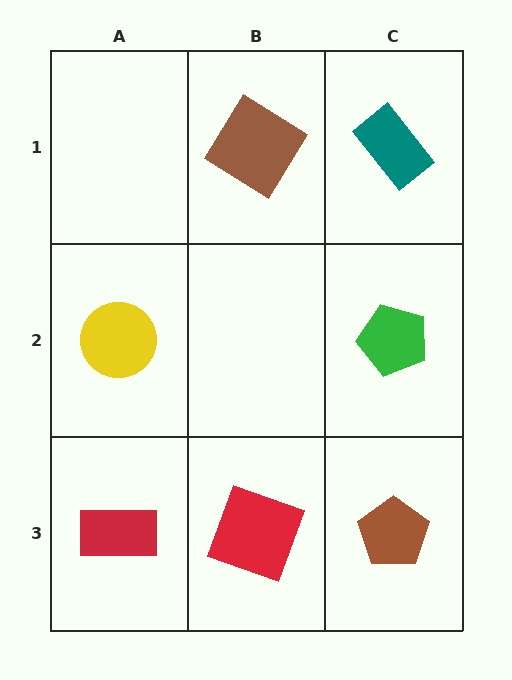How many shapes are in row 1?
2 shapes.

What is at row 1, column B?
A brown diamond.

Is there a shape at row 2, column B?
No, that cell is empty.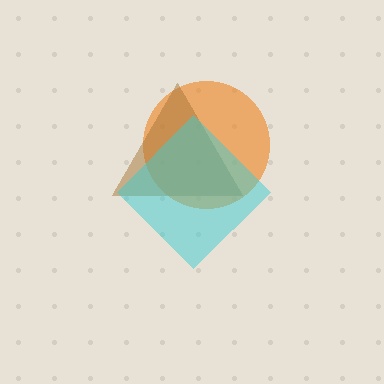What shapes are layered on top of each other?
The layered shapes are: an orange circle, a brown triangle, a cyan diamond.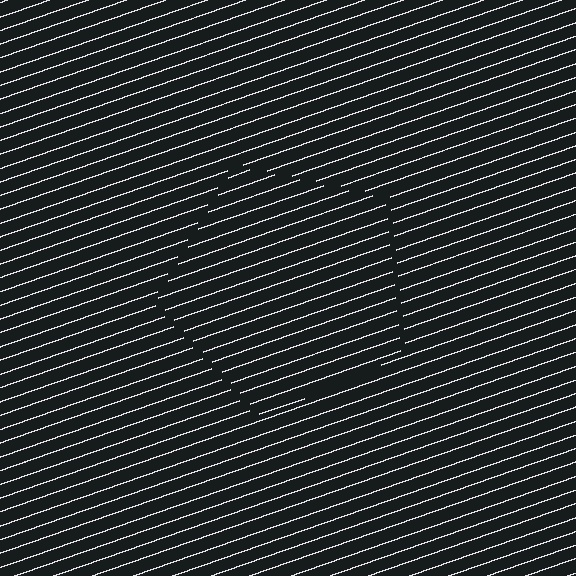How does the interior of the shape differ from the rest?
The interior of the shape contains the same grating, shifted by half a period — the contour is defined by the phase discontinuity where line-ends from the inner and outer gratings abut.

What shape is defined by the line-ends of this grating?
An illusory pentagon. The interior of the shape contains the same grating, shifted by half a period — the contour is defined by the phase discontinuity where line-ends from the inner and outer gratings abut.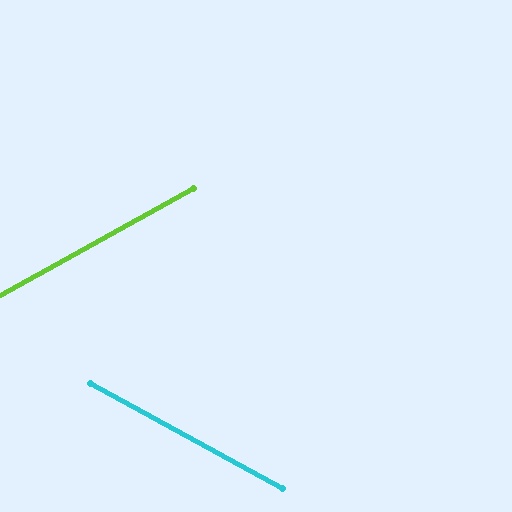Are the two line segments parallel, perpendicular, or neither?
Neither parallel nor perpendicular — they differ by about 58°.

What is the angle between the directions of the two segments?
Approximately 58 degrees.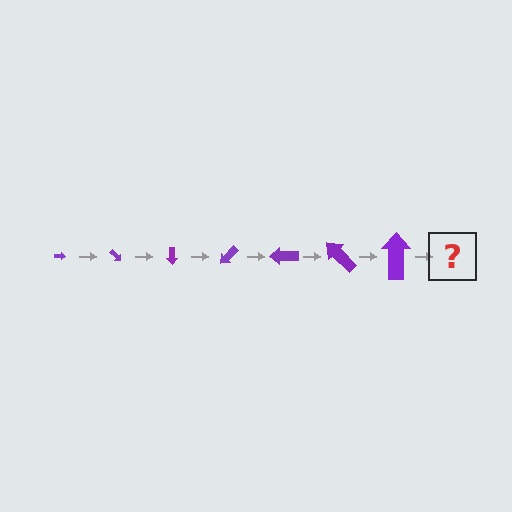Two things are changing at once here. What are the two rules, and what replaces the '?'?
The two rules are that the arrow grows larger each step and it rotates 45 degrees each step. The '?' should be an arrow, larger than the previous one and rotated 315 degrees from the start.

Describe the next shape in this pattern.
It should be an arrow, larger than the previous one and rotated 315 degrees from the start.